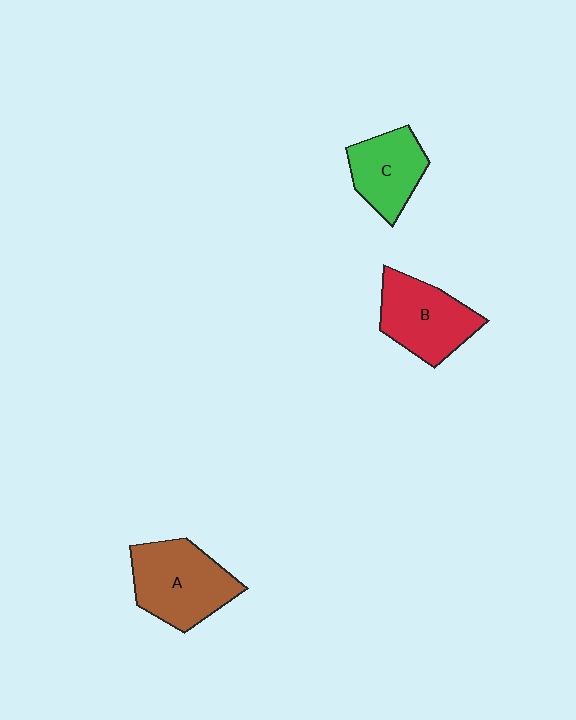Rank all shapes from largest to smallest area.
From largest to smallest: A (brown), B (red), C (green).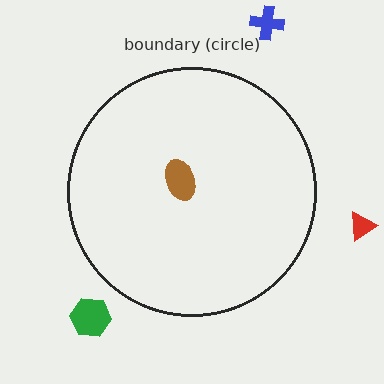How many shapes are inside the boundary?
1 inside, 3 outside.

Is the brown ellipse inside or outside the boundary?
Inside.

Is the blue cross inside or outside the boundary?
Outside.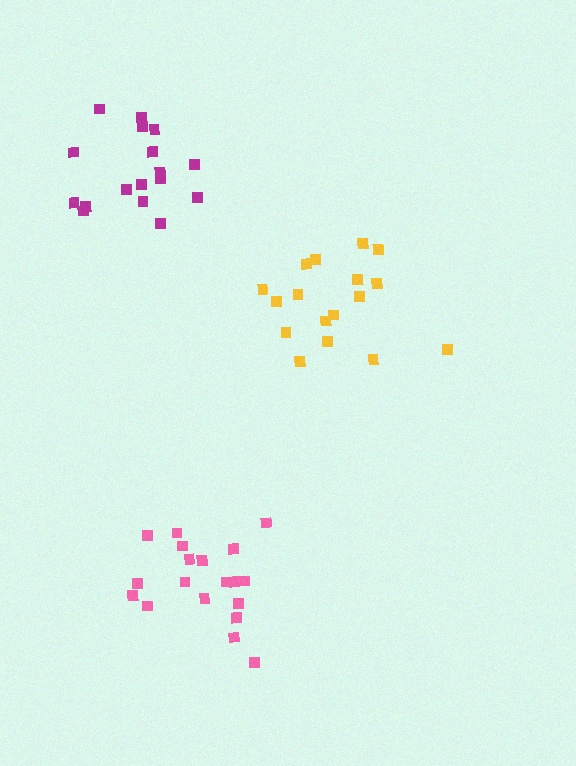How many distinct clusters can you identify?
There are 3 distinct clusters.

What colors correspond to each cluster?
The clusters are colored: magenta, yellow, pink.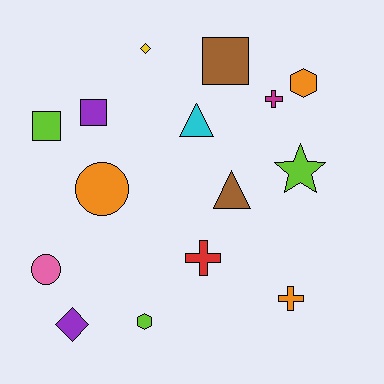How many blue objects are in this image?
There are no blue objects.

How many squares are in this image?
There are 3 squares.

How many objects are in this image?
There are 15 objects.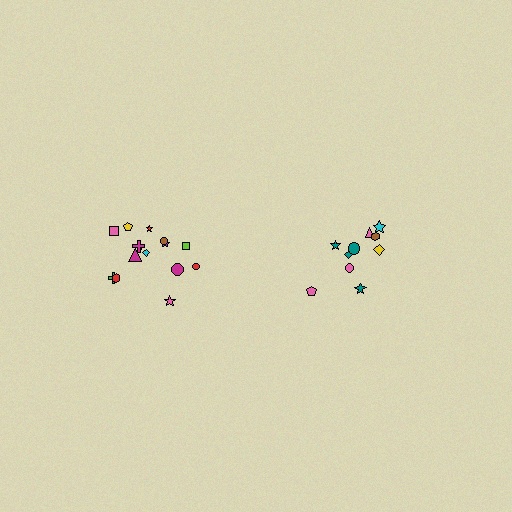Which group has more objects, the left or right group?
The left group.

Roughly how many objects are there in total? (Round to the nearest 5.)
Roughly 25 objects in total.